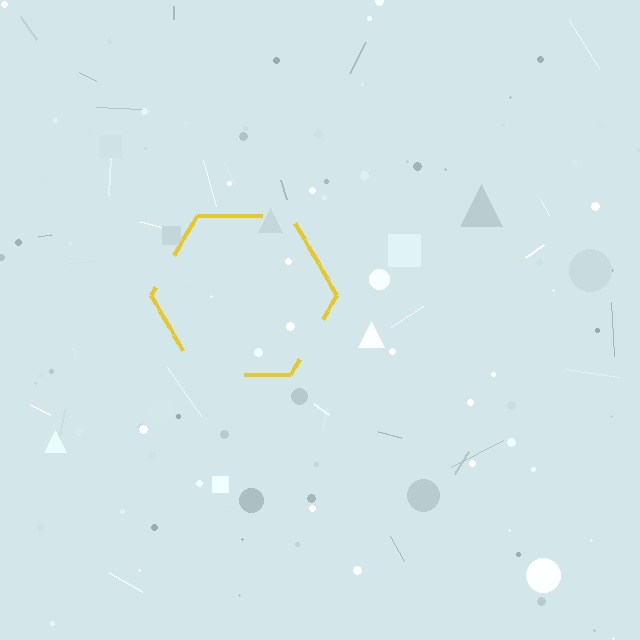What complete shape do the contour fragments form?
The contour fragments form a hexagon.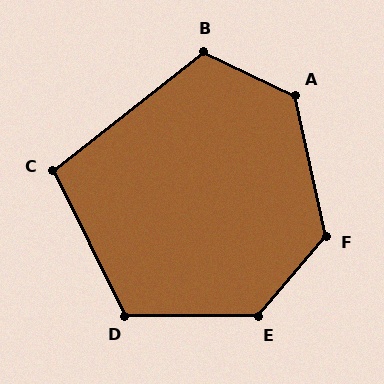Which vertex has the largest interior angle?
E, at approximately 130 degrees.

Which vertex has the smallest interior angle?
C, at approximately 102 degrees.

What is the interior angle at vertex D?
Approximately 117 degrees (obtuse).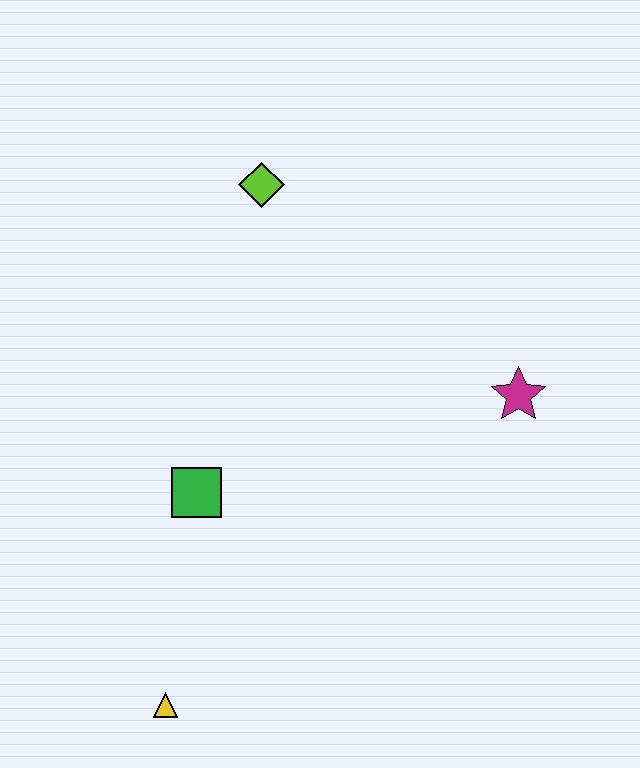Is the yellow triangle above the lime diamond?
No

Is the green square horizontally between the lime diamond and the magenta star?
No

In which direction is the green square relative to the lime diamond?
The green square is below the lime diamond.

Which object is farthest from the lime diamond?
The yellow triangle is farthest from the lime diamond.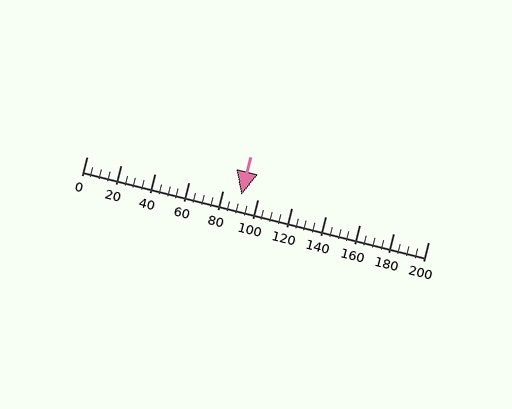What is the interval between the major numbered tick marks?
The major tick marks are spaced 20 units apart.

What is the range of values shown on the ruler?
The ruler shows values from 0 to 200.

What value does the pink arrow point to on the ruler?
The pink arrow points to approximately 90.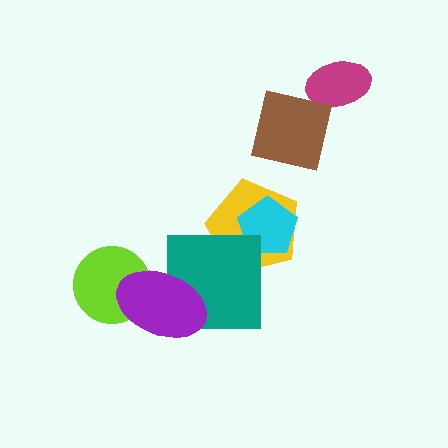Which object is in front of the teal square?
The purple ellipse is in front of the teal square.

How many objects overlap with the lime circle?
1 object overlaps with the lime circle.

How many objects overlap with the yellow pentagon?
2 objects overlap with the yellow pentagon.